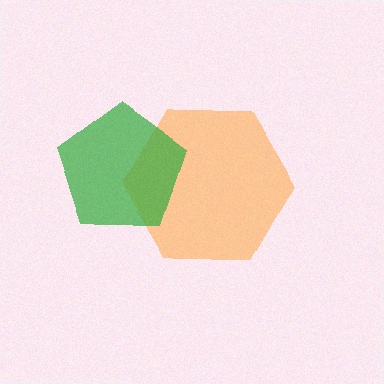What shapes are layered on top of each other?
The layered shapes are: an orange hexagon, a green pentagon.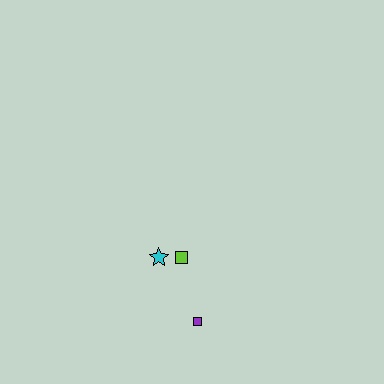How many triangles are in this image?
There are no triangles.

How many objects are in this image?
There are 3 objects.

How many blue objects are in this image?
There are no blue objects.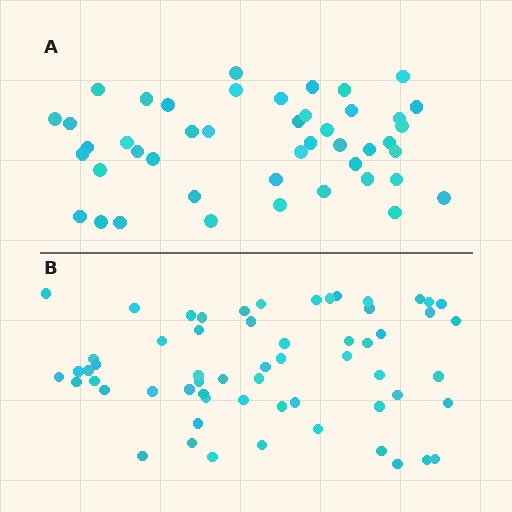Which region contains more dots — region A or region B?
Region B (the bottom region) has more dots.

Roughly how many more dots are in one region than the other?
Region B has approximately 15 more dots than region A.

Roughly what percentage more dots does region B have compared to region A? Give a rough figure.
About 35% more.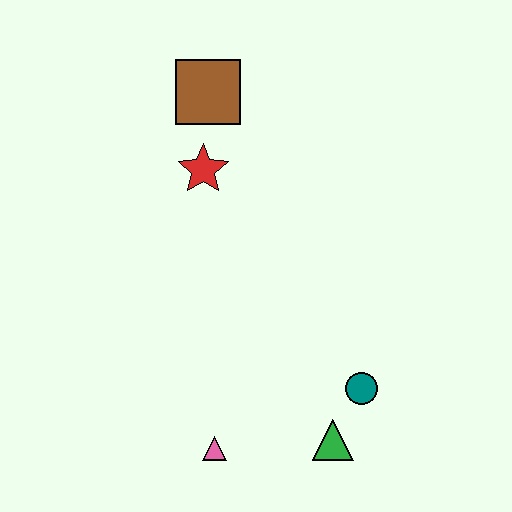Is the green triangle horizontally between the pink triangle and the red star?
No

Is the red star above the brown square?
No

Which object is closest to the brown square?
The red star is closest to the brown square.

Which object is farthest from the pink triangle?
The brown square is farthest from the pink triangle.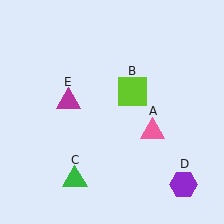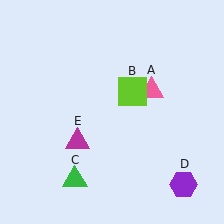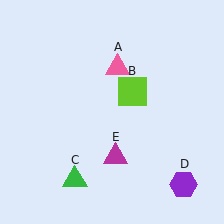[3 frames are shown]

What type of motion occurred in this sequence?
The pink triangle (object A), magenta triangle (object E) rotated counterclockwise around the center of the scene.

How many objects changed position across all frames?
2 objects changed position: pink triangle (object A), magenta triangle (object E).